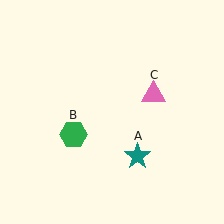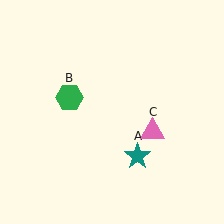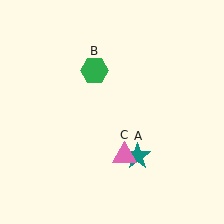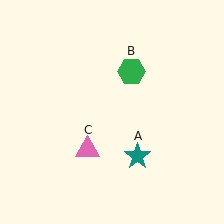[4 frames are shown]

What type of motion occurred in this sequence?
The green hexagon (object B), pink triangle (object C) rotated clockwise around the center of the scene.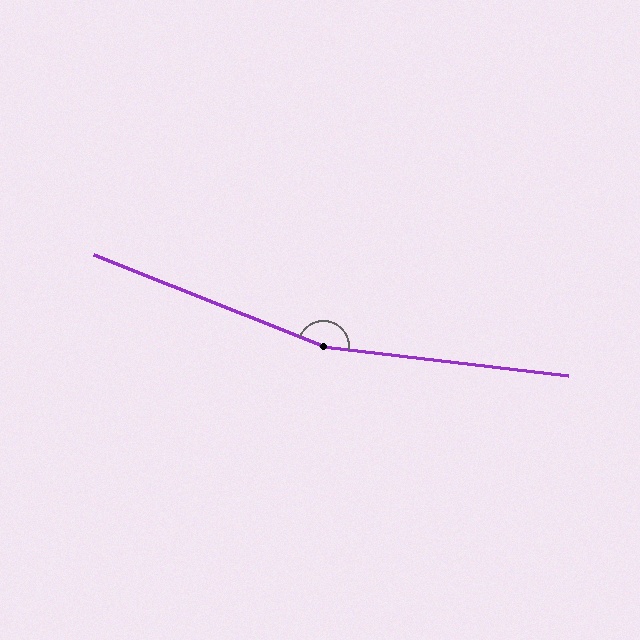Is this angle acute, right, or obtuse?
It is obtuse.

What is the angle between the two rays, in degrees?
Approximately 165 degrees.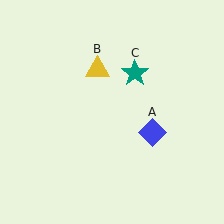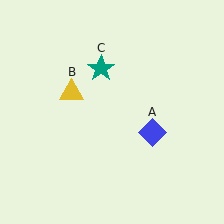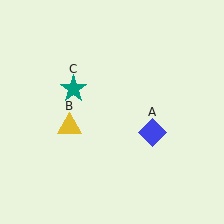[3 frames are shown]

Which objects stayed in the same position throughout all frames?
Blue diamond (object A) remained stationary.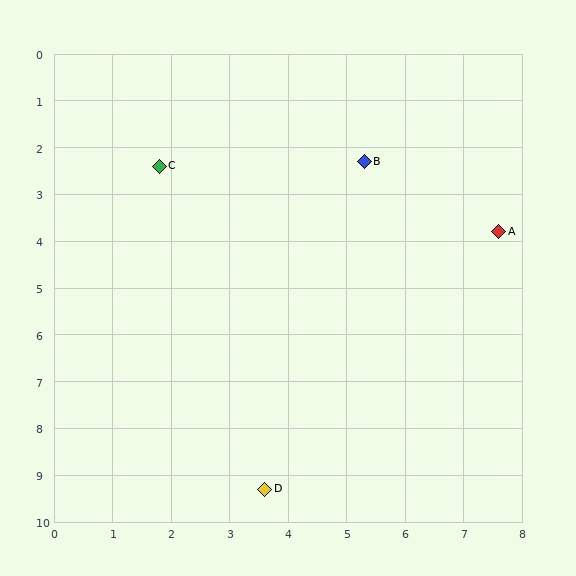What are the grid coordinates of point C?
Point C is at approximately (1.8, 2.4).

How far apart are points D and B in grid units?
Points D and B are about 7.2 grid units apart.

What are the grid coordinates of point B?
Point B is at approximately (5.3, 2.3).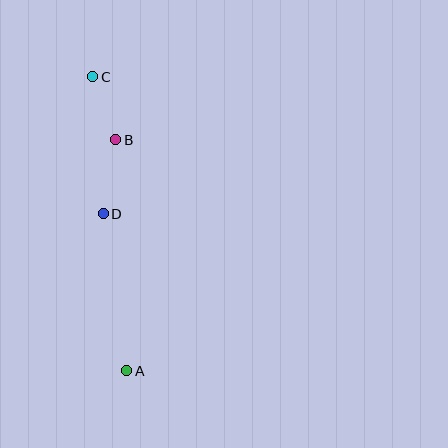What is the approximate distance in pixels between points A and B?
The distance between A and B is approximately 231 pixels.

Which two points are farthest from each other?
Points A and C are farthest from each other.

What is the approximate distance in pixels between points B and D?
The distance between B and D is approximately 75 pixels.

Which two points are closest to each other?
Points B and C are closest to each other.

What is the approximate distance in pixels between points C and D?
The distance between C and D is approximately 137 pixels.